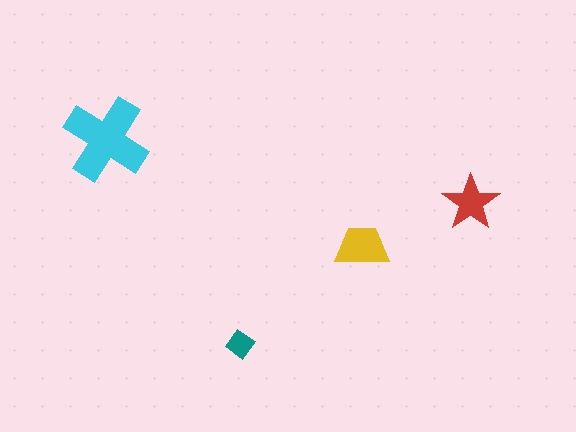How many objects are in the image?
There are 4 objects in the image.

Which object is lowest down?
The teal diamond is bottommost.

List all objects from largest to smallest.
The cyan cross, the yellow trapezoid, the red star, the teal diamond.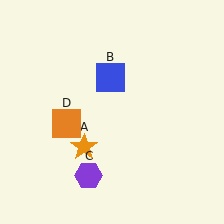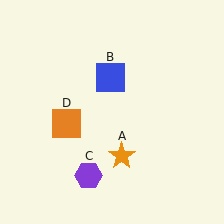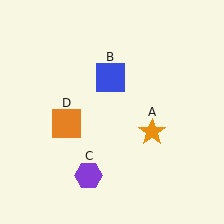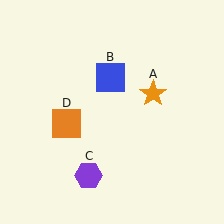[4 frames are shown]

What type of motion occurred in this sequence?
The orange star (object A) rotated counterclockwise around the center of the scene.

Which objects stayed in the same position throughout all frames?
Blue square (object B) and purple hexagon (object C) and orange square (object D) remained stationary.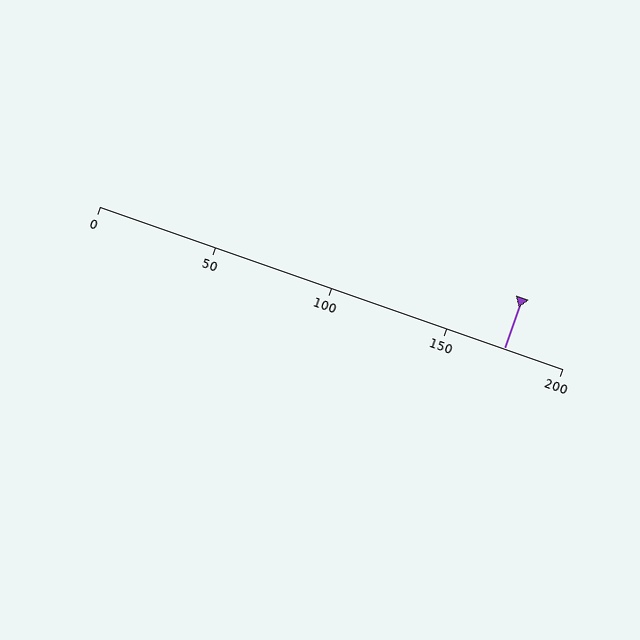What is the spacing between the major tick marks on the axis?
The major ticks are spaced 50 apart.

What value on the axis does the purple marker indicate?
The marker indicates approximately 175.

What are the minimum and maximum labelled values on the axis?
The axis runs from 0 to 200.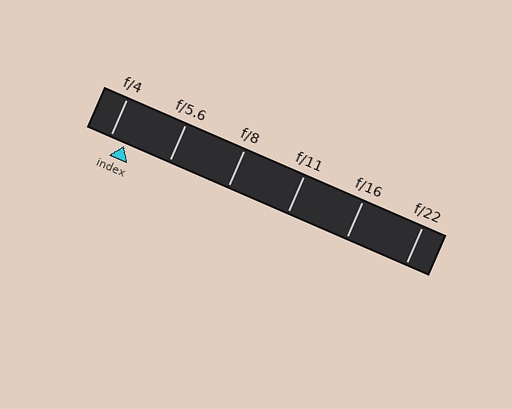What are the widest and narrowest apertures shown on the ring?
The widest aperture shown is f/4 and the narrowest is f/22.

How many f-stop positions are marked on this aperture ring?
There are 6 f-stop positions marked.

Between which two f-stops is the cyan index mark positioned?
The index mark is between f/4 and f/5.6.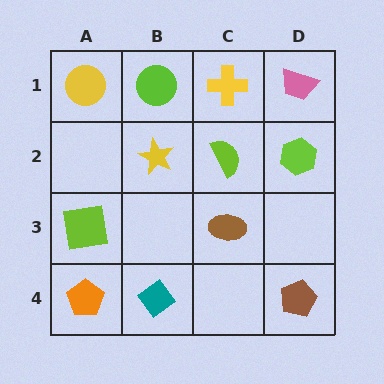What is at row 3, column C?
A brown ellipse.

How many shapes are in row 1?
4 shapes.